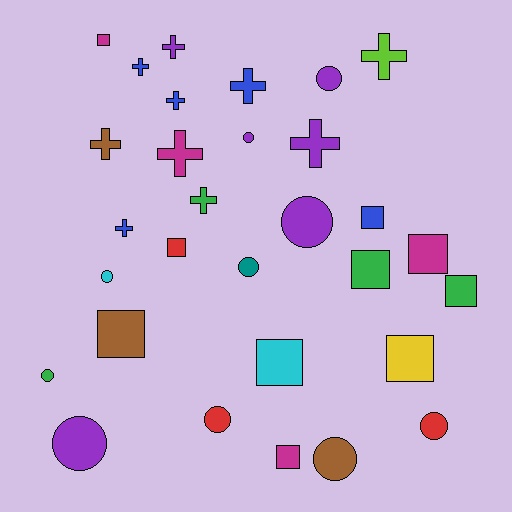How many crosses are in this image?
There are 10 crosses.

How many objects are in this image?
There are 30 objects.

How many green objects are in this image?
There are 4 green objects.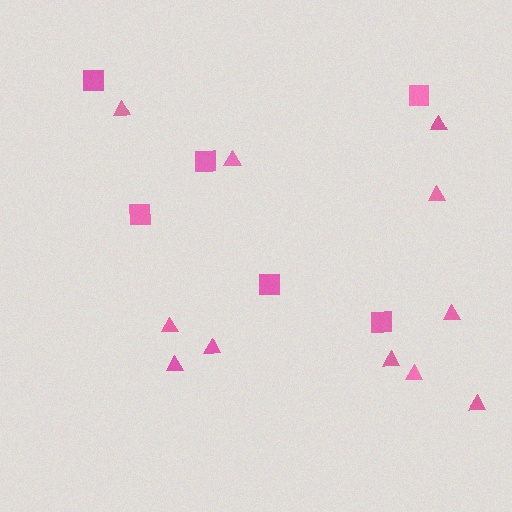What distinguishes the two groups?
There are 2 groups: one group of triangles (11) and one group of squares (6).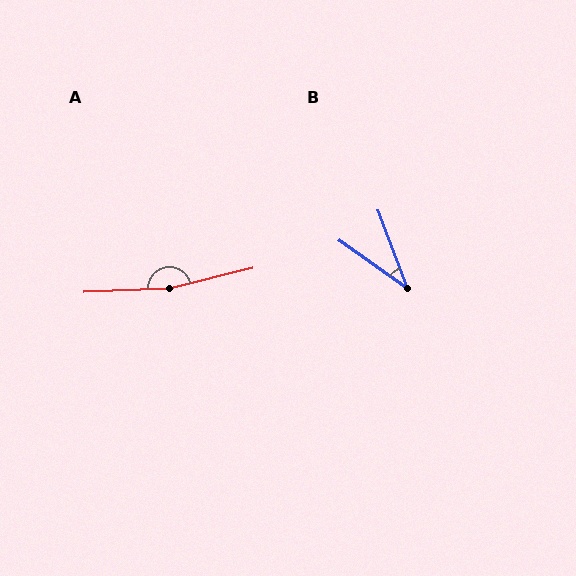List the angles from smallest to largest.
B (34°), A (168°).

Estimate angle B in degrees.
Approximately 34 degrees.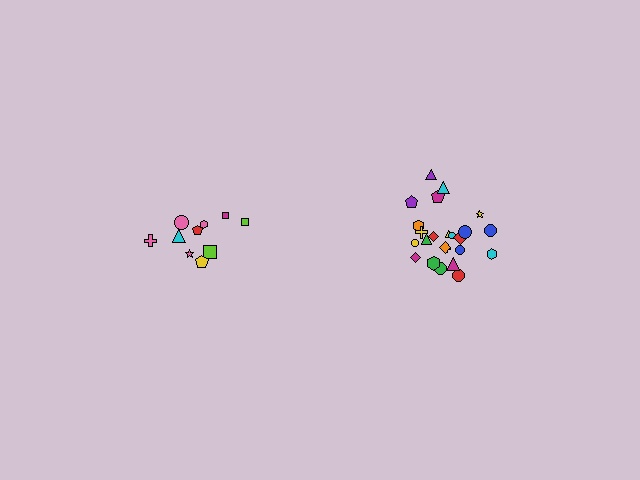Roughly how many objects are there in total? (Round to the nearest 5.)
Roughly 35 objects in total.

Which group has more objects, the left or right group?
The right group.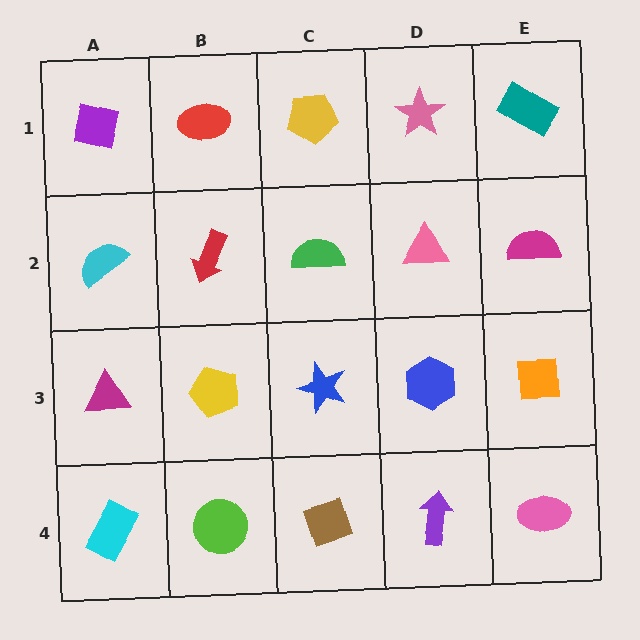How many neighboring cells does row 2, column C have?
4.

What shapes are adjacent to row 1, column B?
A red arrow (row 2, column B), a purple square (row 1, column A), a yellow pentagon (row 1, column C).